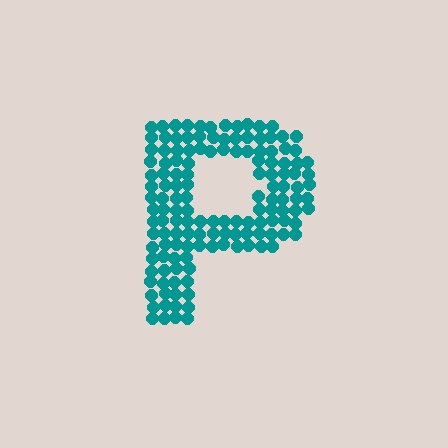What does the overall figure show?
The overall figure shows the letter P.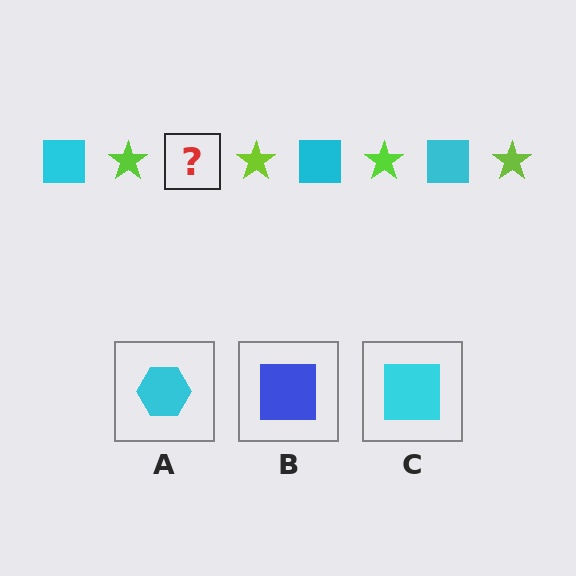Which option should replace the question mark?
Option C.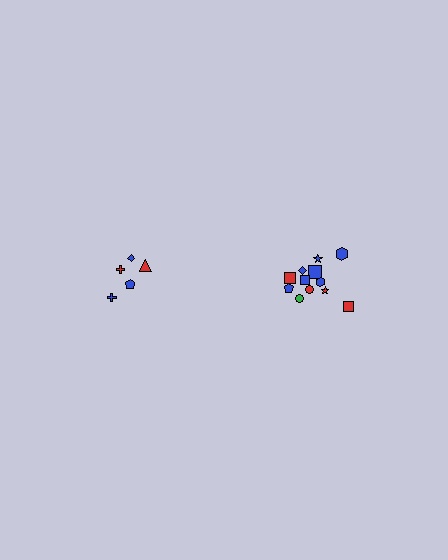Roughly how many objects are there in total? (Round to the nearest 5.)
Roughly 15 objects in total.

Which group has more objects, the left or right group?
The right group.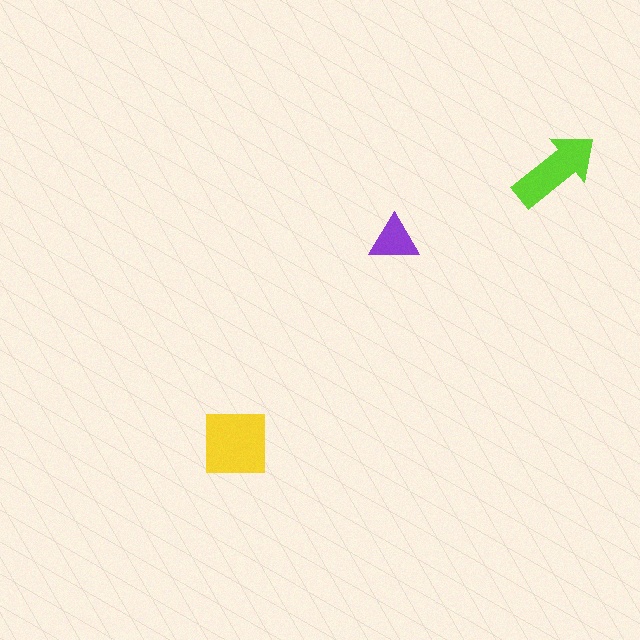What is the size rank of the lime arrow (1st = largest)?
2nd.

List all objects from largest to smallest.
The yellow square, the lime arrow, the purple triangle.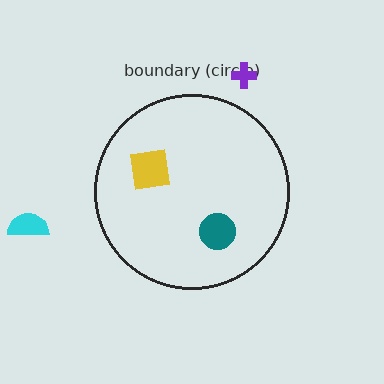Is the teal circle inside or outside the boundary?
Inside.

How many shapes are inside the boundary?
2 inside, 2 outside.